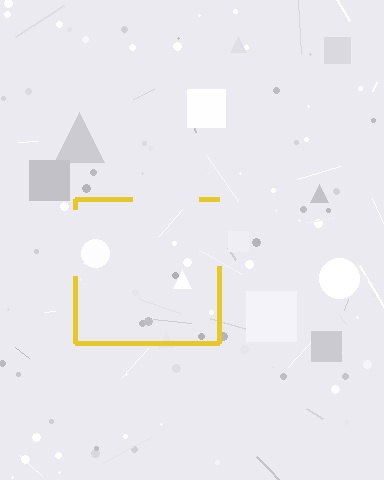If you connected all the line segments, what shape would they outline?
They would outline a square.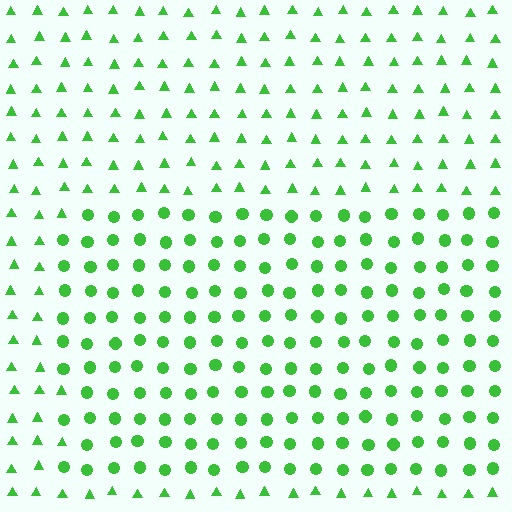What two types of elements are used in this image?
The image uses circles inside the rectangle region and triangles outside it.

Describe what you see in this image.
The image is filled with small green elements arranged in a uniform grid. A rectangle-shaped region contains circles, while the surrounding area contains triangles. The boundary is defined purely by the change in element shape.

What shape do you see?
I see a rectangle.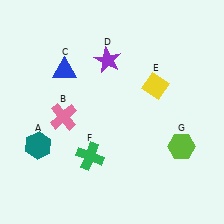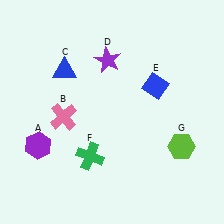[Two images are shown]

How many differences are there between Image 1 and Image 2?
There are 2 differences between the two images.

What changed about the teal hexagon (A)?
In Image 1, A is teal. In Image 2, it changed to purple.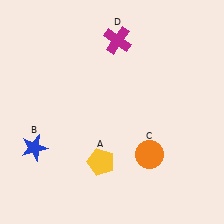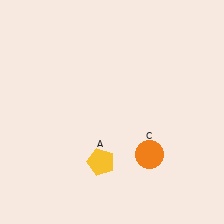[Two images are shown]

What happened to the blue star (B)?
The blue star (B) was removed in Image 2. It was in the bottom-left area of Image 1.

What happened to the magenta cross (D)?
The magenta cross (D) was removed in Image 2. It was in the top-right area of Image 1.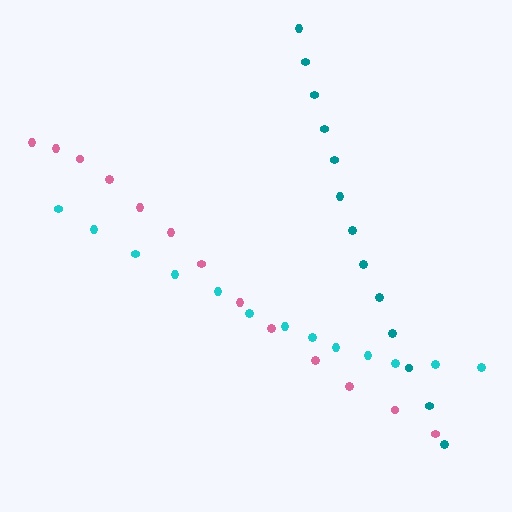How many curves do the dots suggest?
There are 3 distinct paths.